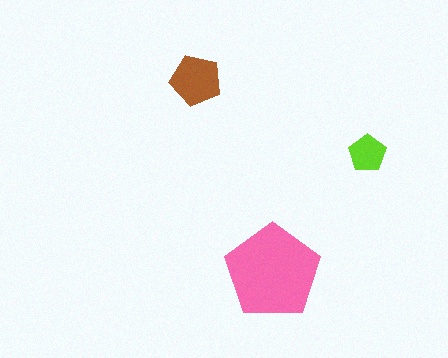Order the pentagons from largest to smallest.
the pink one, the brown one, the lime one.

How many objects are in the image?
There are 3 objects in the image.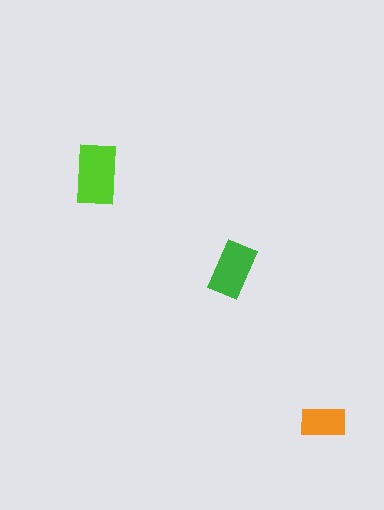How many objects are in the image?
There are 3 objects in the image.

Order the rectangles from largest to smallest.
the lime one, the green one, the orange one.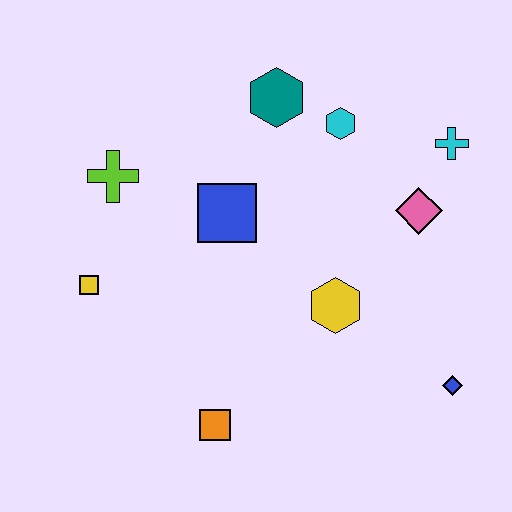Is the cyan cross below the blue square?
No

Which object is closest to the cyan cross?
The pink diamond is closest to the cyan cross.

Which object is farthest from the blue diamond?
The lime cross is farthest from the blue diamond.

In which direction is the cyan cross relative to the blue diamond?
The cyan cross is above the blue diamond.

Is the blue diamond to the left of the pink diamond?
No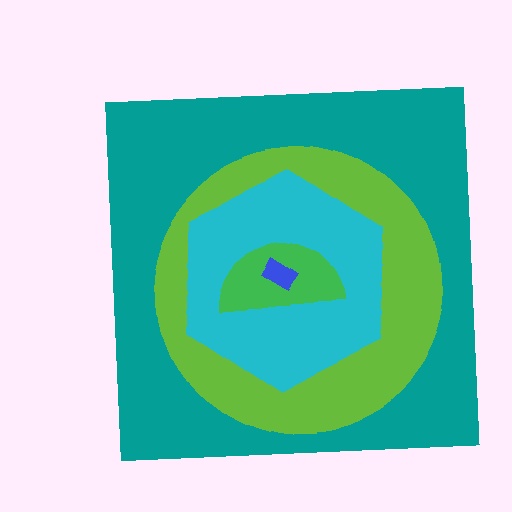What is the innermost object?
The blue rectangle.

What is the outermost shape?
The teal square.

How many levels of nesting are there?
5.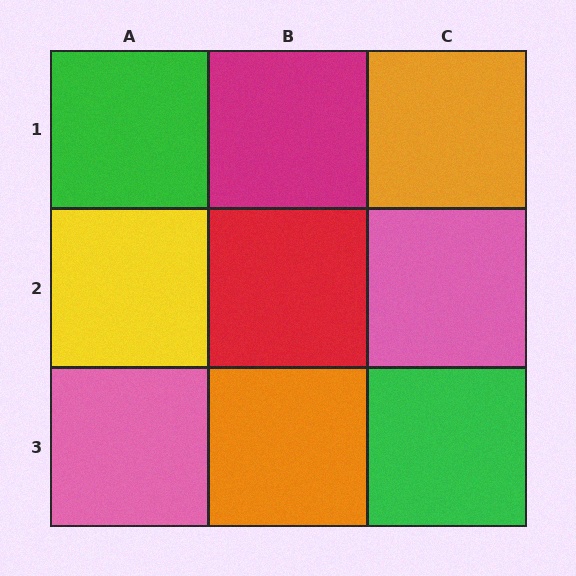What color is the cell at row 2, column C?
Pink.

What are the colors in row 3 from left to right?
Pink, orange, green.